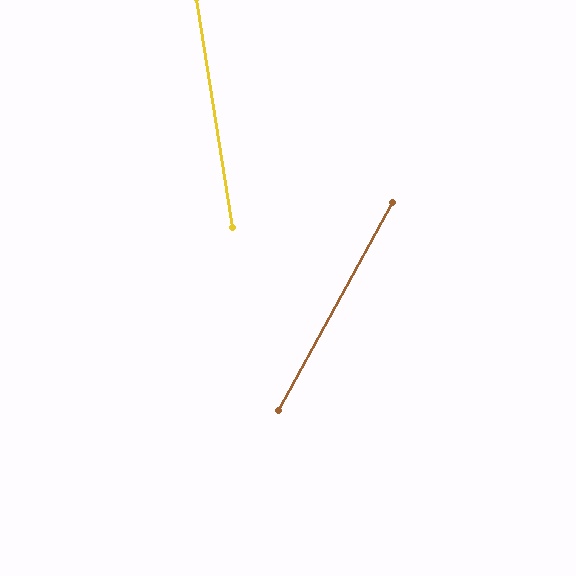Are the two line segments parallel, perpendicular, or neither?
Neither parallel nor perpendicular — they differ by about 38°.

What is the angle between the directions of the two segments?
Approximately 38 degrees.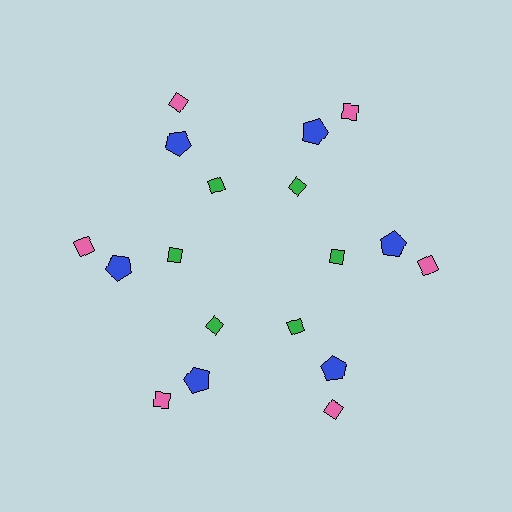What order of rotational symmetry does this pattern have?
This pattern has 6-fold rotational symmetry.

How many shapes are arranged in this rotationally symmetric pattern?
There are 18 shapes, arranged in 6 groups of 3.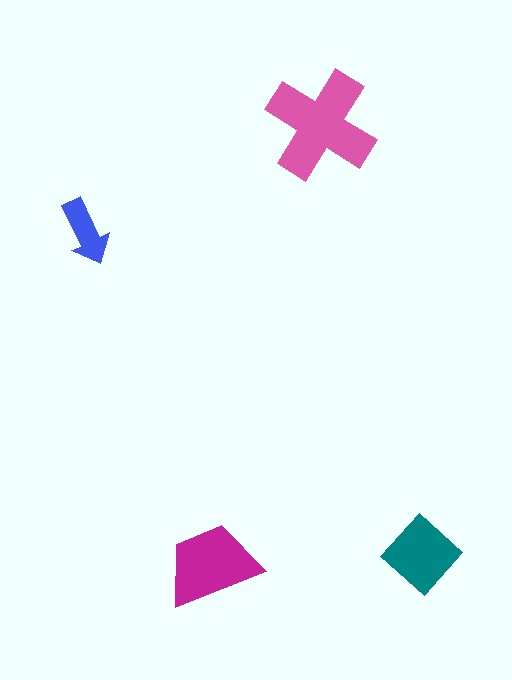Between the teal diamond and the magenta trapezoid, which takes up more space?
The magenta trapezoid.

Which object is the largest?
The pink cross.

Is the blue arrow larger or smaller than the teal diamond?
Smaller.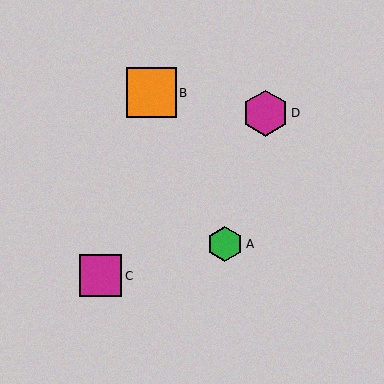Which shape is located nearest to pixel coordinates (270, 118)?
The magenta hexagon (labeled D) at (265, 113) is nearest to that location.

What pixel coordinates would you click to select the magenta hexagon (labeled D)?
Click at (265, 113) to select the magenta hexagon D.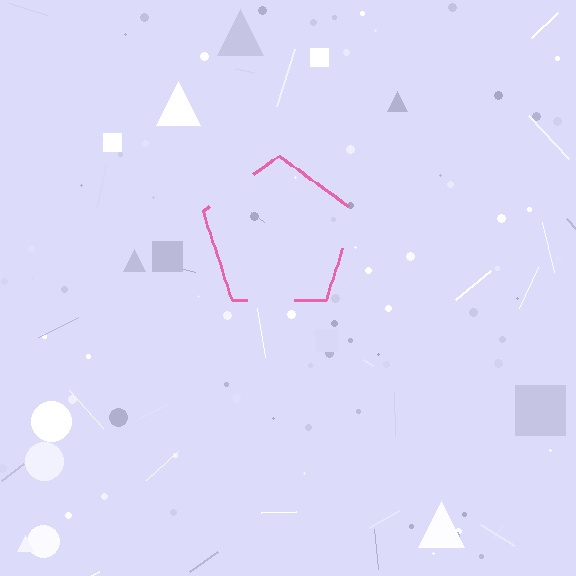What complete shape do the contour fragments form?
The contour fragments form a pentagon.